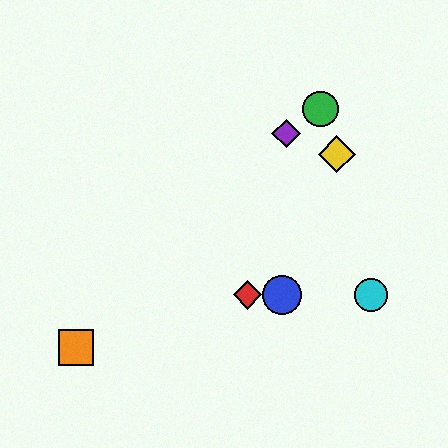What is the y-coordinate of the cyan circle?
The cyan circle is at y≈295.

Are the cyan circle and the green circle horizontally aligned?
No, the cyan circle is at y≈295 and the green circle is at y≈109.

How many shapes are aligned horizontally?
3 shapes (the red diamond, the blue circle, the cyan circle) are aligned horizontally.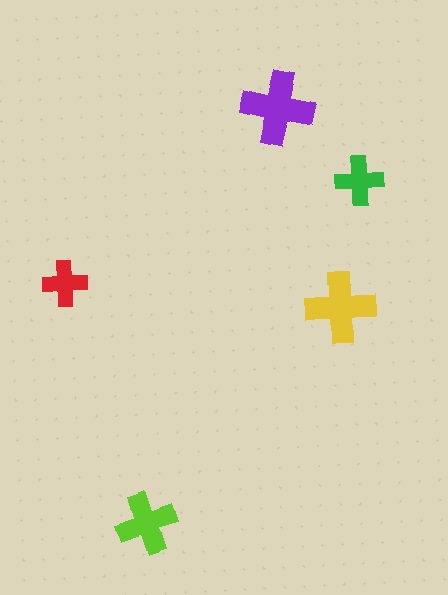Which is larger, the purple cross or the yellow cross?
The purple one.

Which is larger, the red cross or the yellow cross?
The yellow one.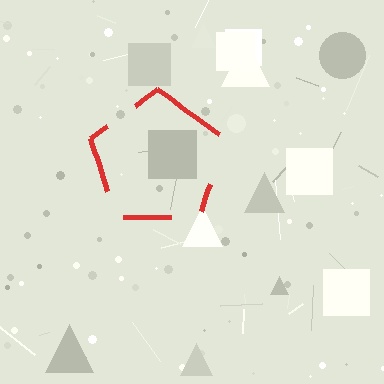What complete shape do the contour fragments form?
The contour fragments form a pentagon.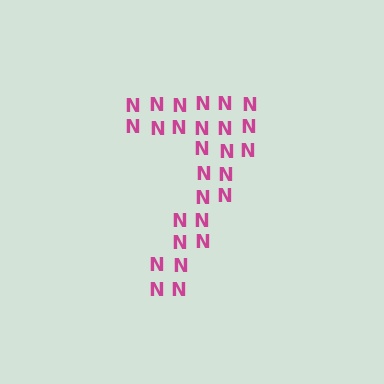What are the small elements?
The small elements are letter N's.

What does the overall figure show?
The overall figure shows the digit 7.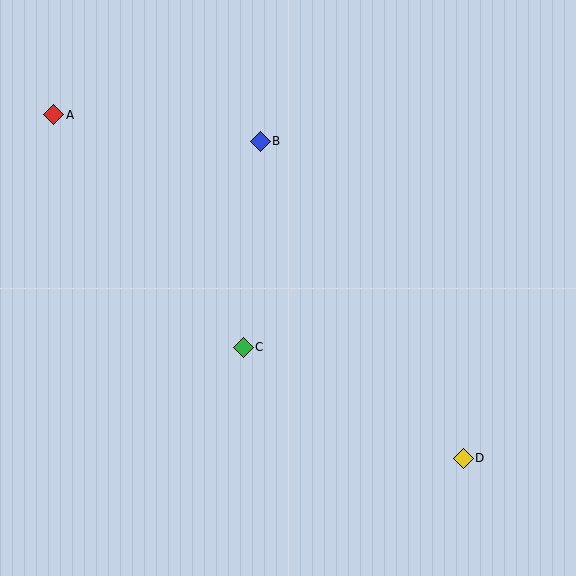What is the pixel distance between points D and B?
The distance between D and B is 376 pixels.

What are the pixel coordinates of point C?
Point C is at (243, 347).